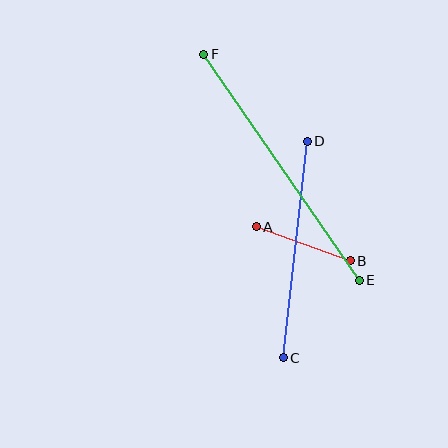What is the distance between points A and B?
The distance is approximately 100 pixels.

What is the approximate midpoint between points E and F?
The midpoint is at approximately (282, 167) pixels.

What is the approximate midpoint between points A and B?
The midpoint is at approximately (303, 244) pixels.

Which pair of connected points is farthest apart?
Points E and F are farthest apart.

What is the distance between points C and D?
The distance is approximately 218 pixels.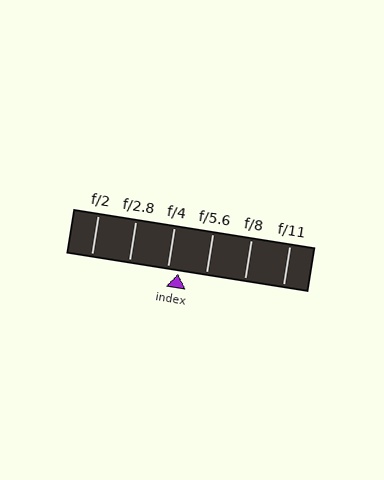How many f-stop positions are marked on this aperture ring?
There are 6 f-stop positions marked.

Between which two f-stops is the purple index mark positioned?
The index mark is between f/4 and f/5.6.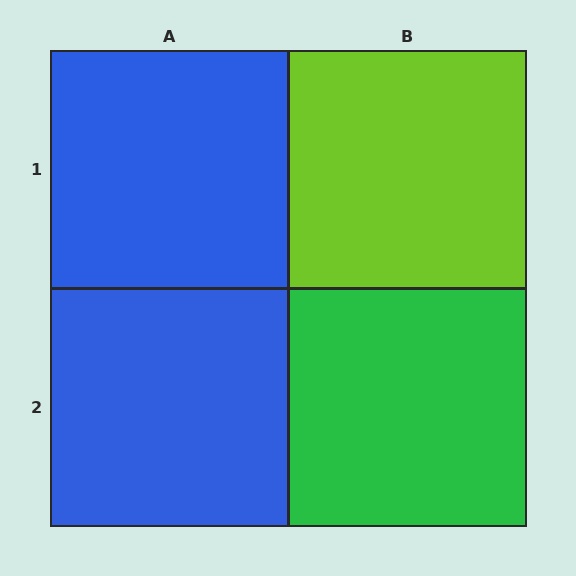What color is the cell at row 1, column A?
Blue.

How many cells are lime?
1 cell is lime.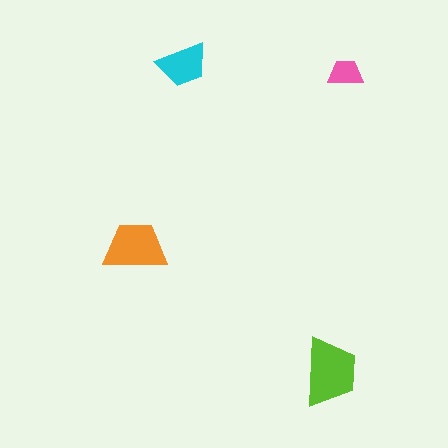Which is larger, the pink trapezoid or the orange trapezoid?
The orange one.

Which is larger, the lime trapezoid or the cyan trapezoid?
The lime one.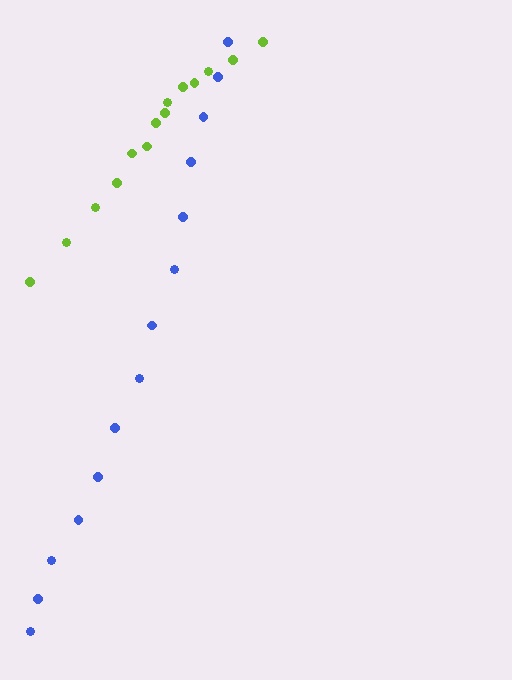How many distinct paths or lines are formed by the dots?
There are 2 distinct paths.